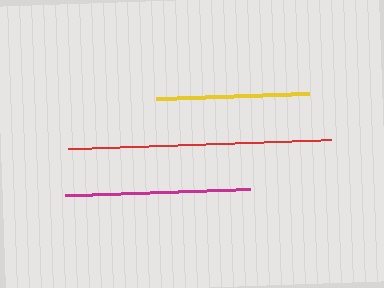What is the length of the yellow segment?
The yellow segment is approximately 153 pixels long.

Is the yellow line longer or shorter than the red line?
The red line is longer than the yellow line.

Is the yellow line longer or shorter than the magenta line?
The magenta line is longer than the yellow line.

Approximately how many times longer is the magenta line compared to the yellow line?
The magenta line is approximately 1.2 times the length of the yellow line.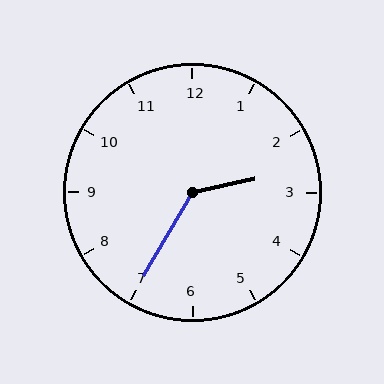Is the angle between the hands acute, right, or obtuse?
It is obtuse.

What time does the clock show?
2:35.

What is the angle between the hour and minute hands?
Approximately 132 degrees.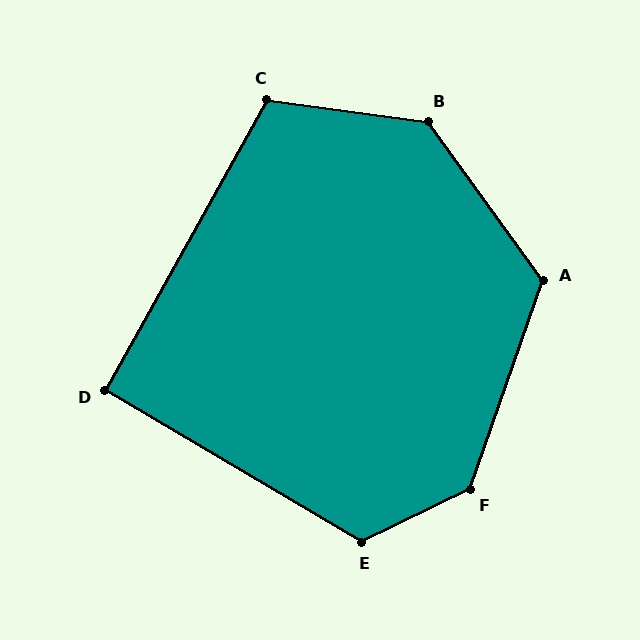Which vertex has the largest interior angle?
F, at approximately 135 degrees.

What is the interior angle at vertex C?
Approximately 112 degrees (obtuse).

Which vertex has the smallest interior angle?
D, at approximately 92 degrees.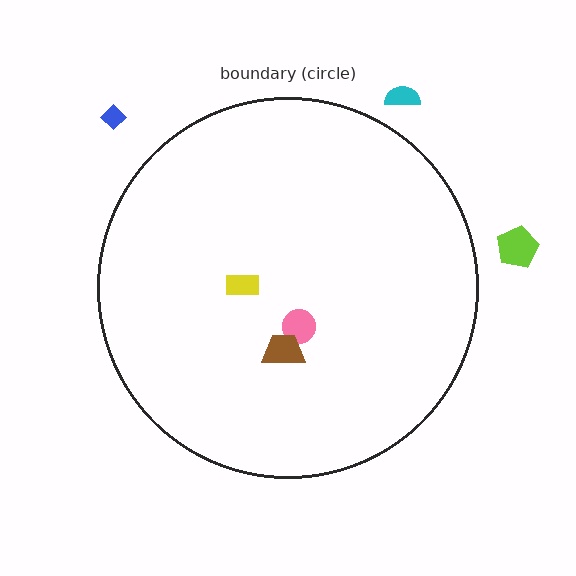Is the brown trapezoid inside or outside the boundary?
Inside.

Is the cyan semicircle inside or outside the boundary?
Outside.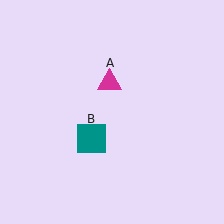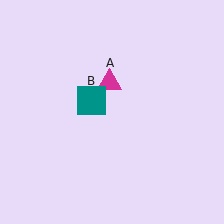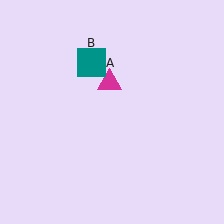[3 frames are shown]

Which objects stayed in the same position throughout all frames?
Magenta triangle (object A) remained stationary.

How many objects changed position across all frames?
1 object changed position: teal square (object B).